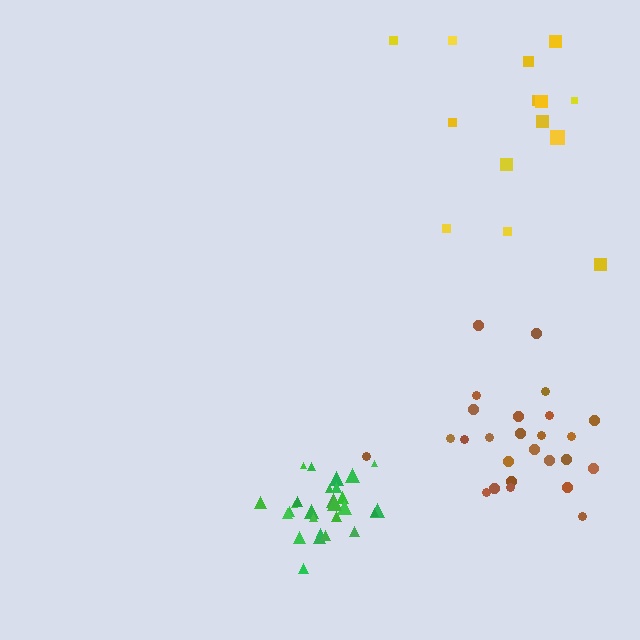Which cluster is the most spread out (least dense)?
Yellow.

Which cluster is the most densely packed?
Green.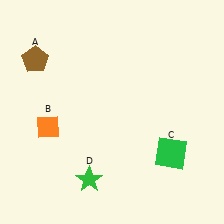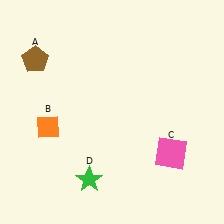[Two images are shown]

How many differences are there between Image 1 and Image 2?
There is 1 difference between the two images.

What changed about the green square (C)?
In Image 1, C is green. In Image 2, it changed to pink.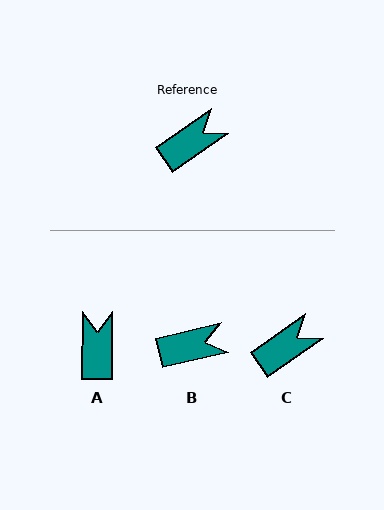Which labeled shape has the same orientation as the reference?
C.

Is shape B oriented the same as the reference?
No, it is off by about 22 degrees.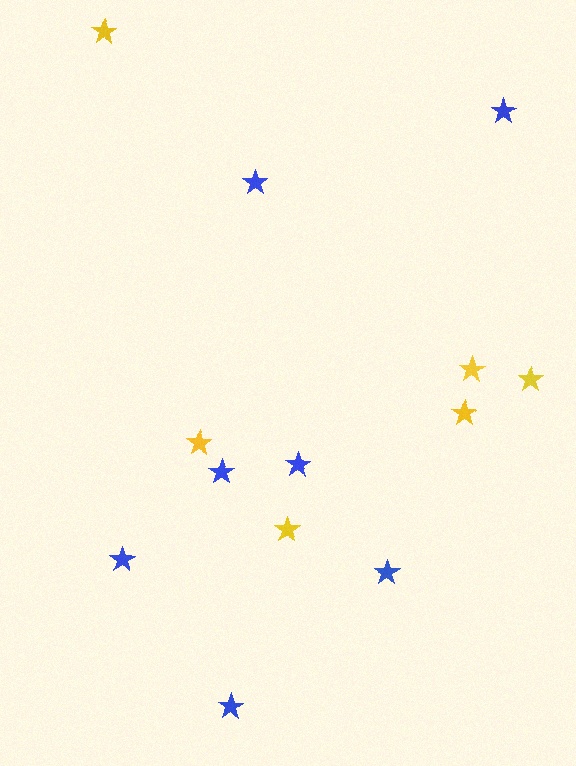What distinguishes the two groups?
There are 2 groups: one group of blue stars (7) and one group of yellow stars (6).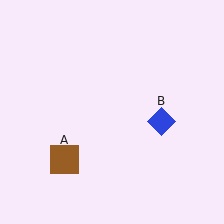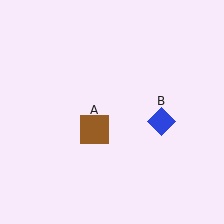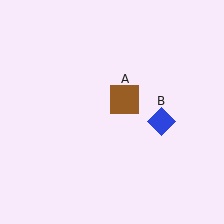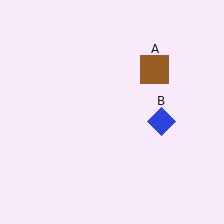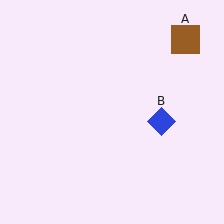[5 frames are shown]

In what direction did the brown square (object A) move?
The brown square (object A) moved up and to the right.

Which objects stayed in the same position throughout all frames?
Blue diamond (object B) remained stationary.